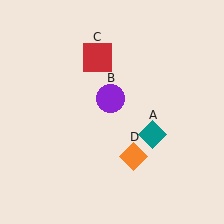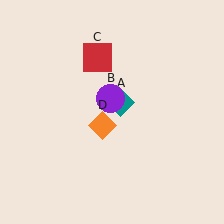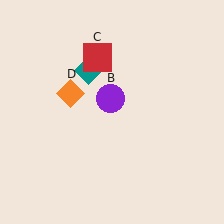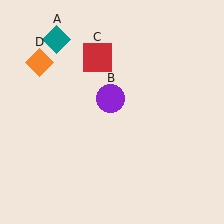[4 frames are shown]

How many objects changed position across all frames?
2 objects changed position: teal diamond (object A), orange diamond (object D).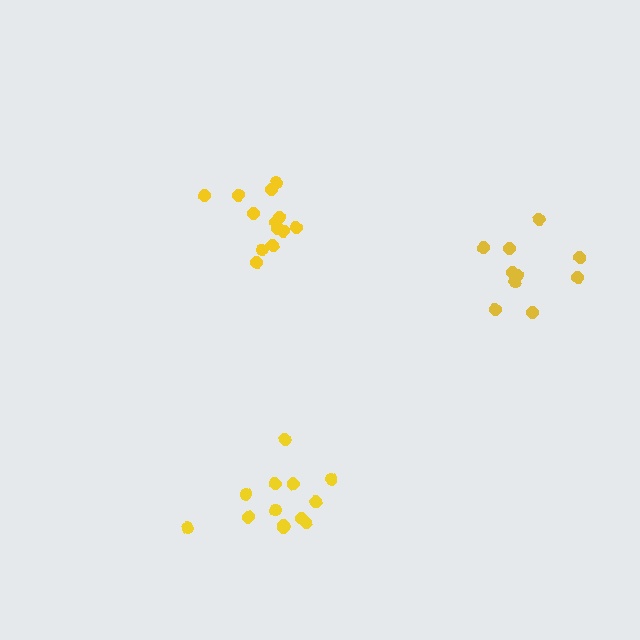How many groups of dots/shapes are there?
There are 3 groups.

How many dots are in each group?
Group 1: 13 dots, Group 2: 13 dots, Group 3: 10 dots (36 total).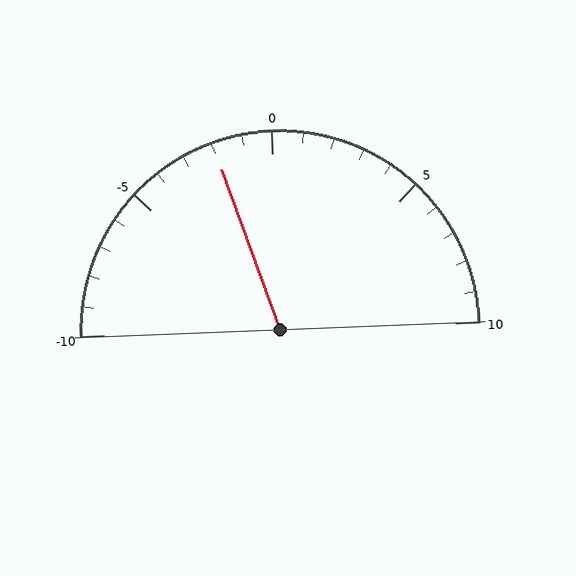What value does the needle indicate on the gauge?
The needle indicates approximately -2.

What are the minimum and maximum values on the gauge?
The gauge ranges from -10 to 10.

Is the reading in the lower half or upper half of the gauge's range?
The reading is in the lower half of the range (-10 to 10).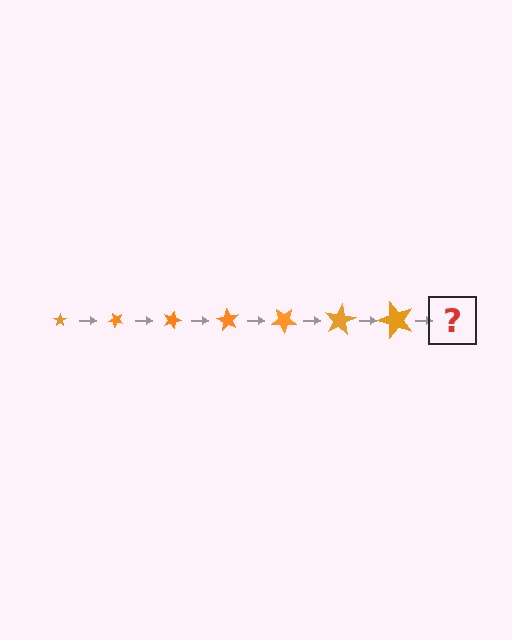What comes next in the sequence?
The next element should be a star, larger than the previous one and rotated 315 degrees from the start.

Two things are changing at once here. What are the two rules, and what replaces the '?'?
The two rules are that the star grows larger each step and it rotates 45 degrees each step. The '?' should be a star, larger than the previous one and rotated 315 degrees from the start.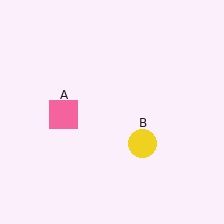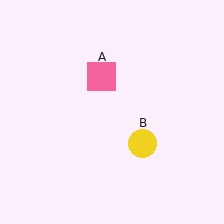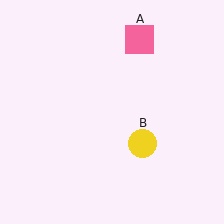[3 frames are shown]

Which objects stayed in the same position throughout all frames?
Yellow circle (object B) remained stationary.